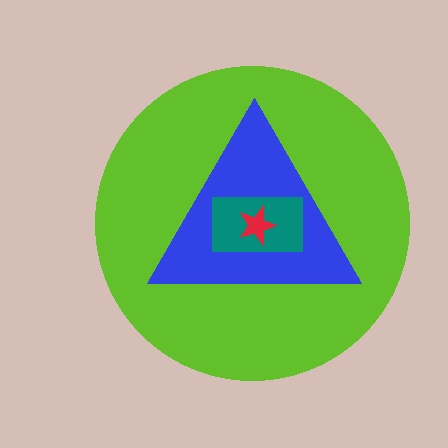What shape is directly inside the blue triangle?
The teal rectangle.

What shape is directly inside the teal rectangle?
The red star.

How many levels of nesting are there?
4.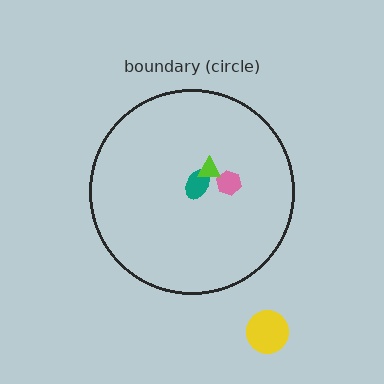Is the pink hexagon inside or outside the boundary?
Inside.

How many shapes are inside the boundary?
3 inside, 1 outside.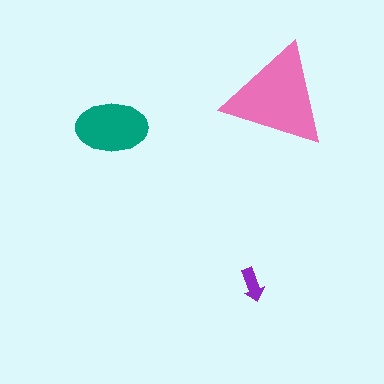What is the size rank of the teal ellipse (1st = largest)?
2nd.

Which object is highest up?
The pink triangle is topmost.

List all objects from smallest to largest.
The purple arrow, the teal ellipse, the pink triangle.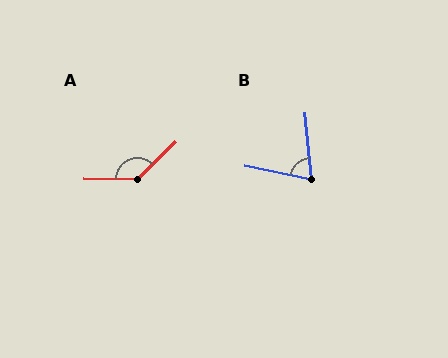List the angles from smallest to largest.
B (73°), A (135°).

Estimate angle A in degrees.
Approximately 135 degrees.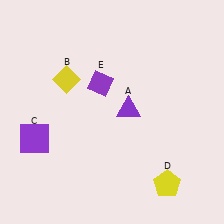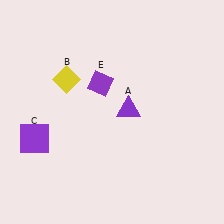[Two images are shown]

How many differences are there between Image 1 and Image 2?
There is 1 difference between the two images.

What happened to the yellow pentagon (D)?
The yellow pentagon (D) was removed in Image 2. It was in the bottom-right area of Image 1.